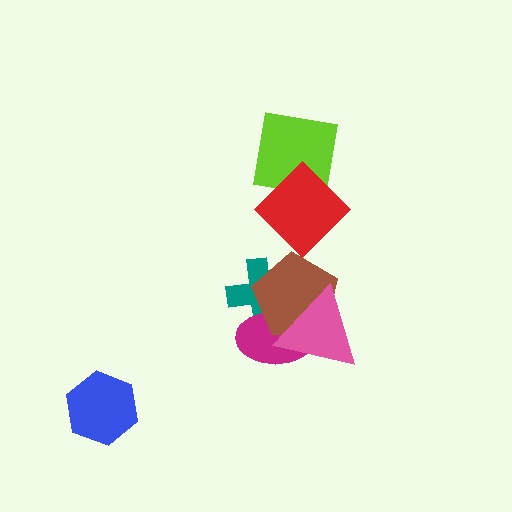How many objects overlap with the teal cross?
3 objects overlap with the teal cross.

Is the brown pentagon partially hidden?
Yes, it is partially covered by another shape.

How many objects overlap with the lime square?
1 object overlaps with the lime square.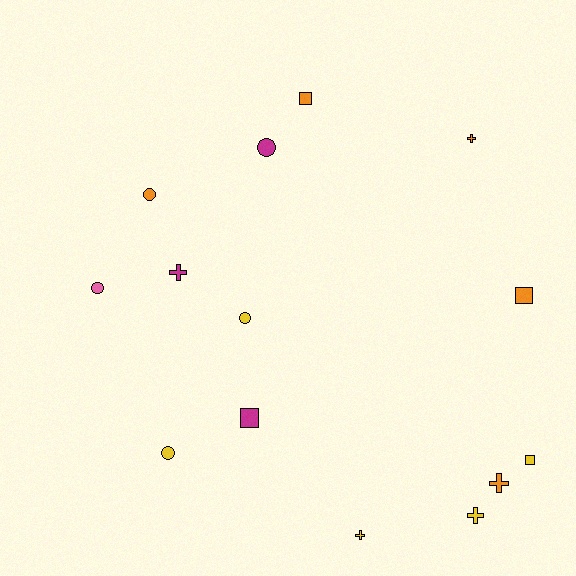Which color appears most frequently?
Orange, with 5 objects.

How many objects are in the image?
There are 14 objects.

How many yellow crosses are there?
There are 2 yellow crosses.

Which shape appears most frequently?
Circle, with 5 objects.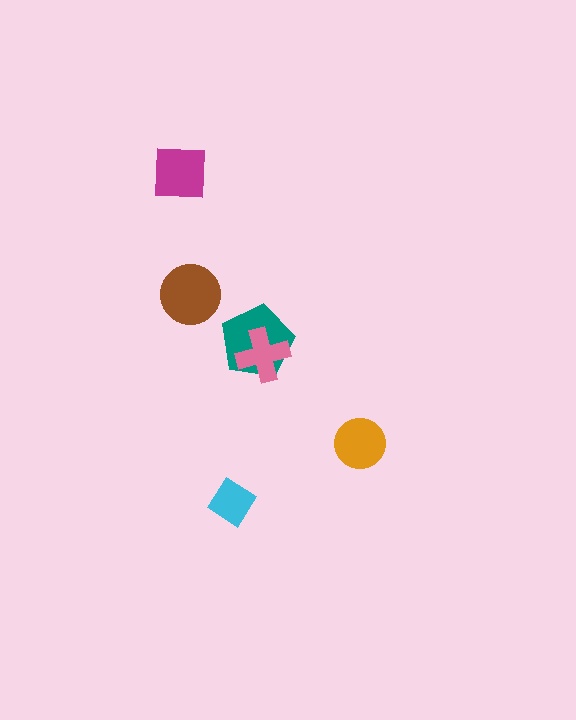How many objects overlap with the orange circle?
0 objects overlap with the orange circle.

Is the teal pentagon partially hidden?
Yes, it is partially covered by another shape.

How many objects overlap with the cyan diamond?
0 objects overlap with the cyan diamond.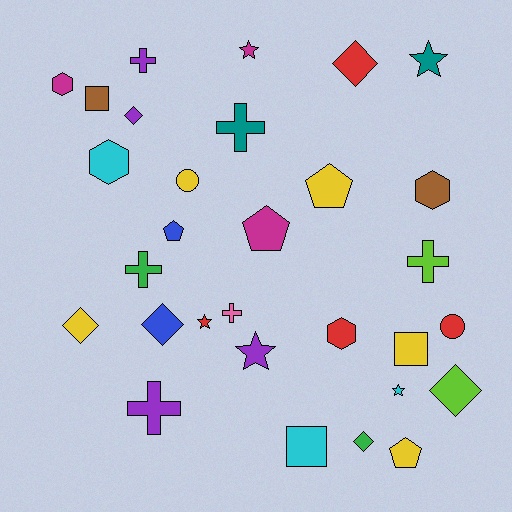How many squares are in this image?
There are 3 squares.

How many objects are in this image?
There are 30 objects.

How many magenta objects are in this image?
There are 3 magenta objects.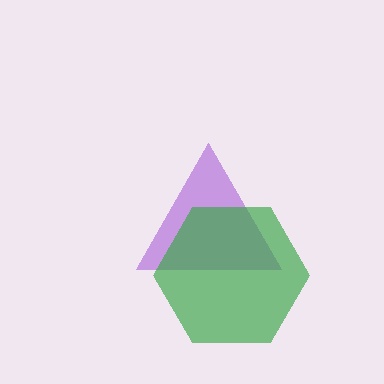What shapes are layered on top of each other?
The layered shapes are: a purple triangle, a green hexagon.